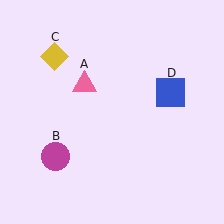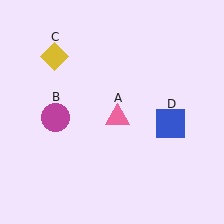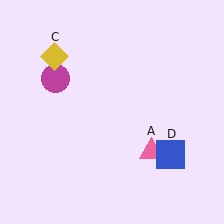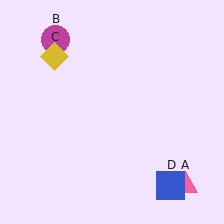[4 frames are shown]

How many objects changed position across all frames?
3 objects changed position: pink triangle (object A), magenta circle (object B), blue square (object D).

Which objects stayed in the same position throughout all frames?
Yellow diamond (object C) remained stationary.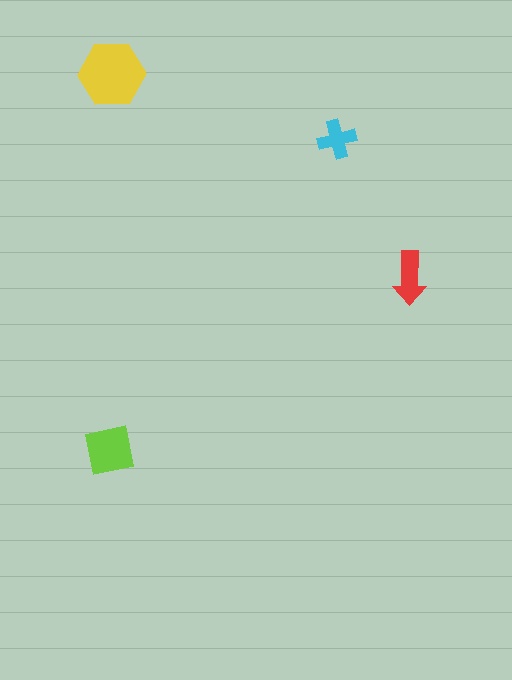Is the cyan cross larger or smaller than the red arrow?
Smaller.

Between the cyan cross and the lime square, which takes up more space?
The lime square.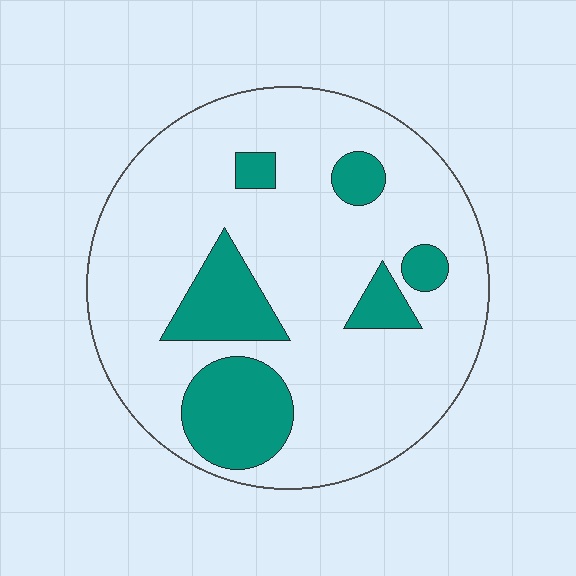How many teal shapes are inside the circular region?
6.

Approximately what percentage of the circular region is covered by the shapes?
Approximately 20%.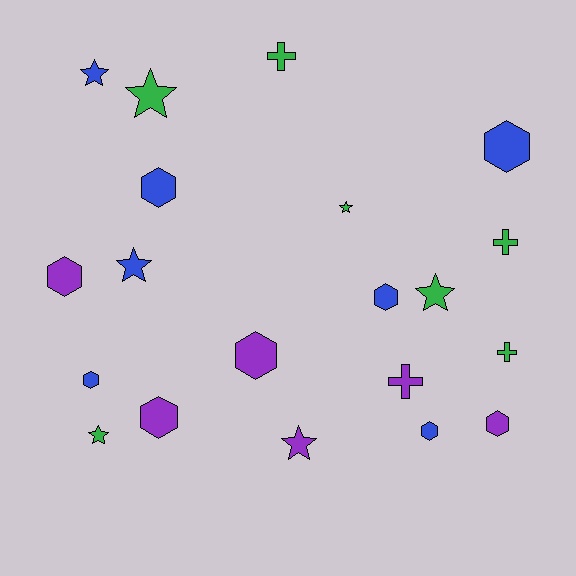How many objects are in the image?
There are 20 objects.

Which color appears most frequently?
Green, with 7 objects.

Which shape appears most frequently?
Hexagon, with 9 objects.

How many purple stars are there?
There is 1 purple star.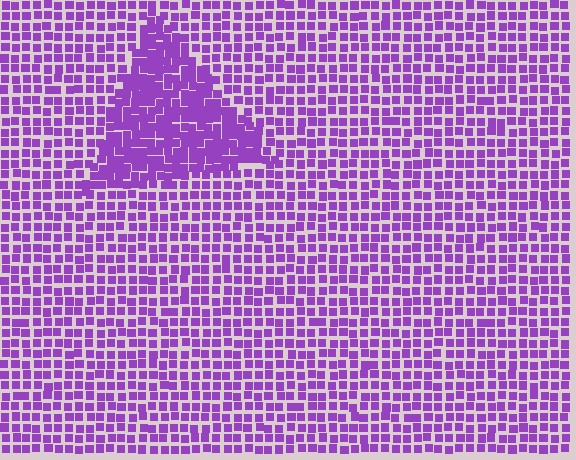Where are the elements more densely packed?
The elements are more densely packed inside the triangle boundary.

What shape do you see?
I see a triangle.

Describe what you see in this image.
The image contains small purple elements arranged at two different densities. A triangle-shaped region is visible where the elements are more densely packed than the surrounding area.